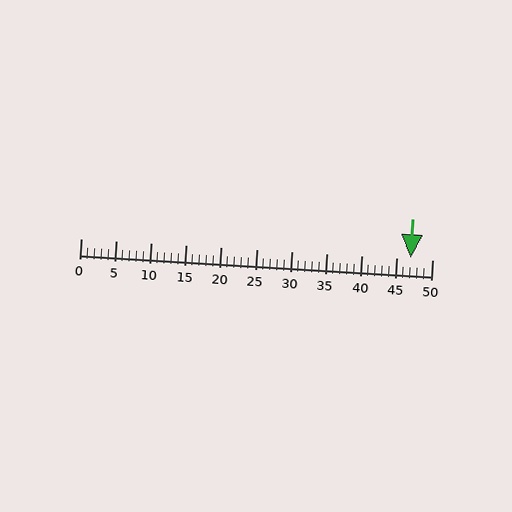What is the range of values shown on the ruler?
The ruler shows values from 0 to 50.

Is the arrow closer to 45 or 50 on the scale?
The arrow is closer to 45.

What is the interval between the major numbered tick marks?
The major tick marks are spaced 5 units apart.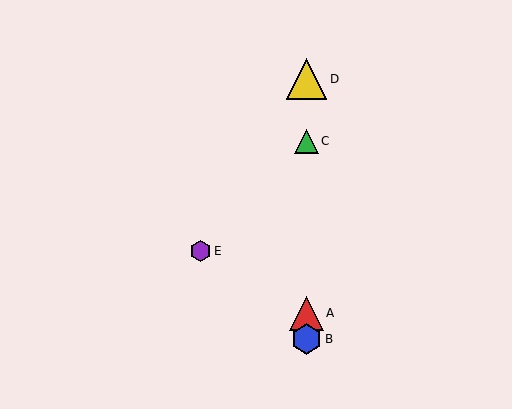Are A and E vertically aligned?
No, A is at x≈306 and E is at x≈200.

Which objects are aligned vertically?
Objects A, B, C, D are aligned vertically.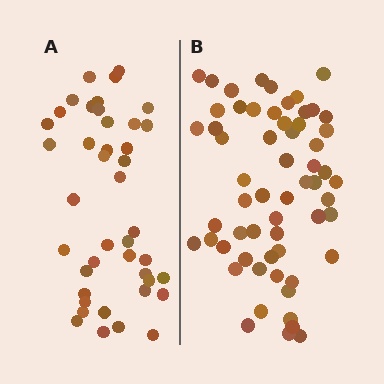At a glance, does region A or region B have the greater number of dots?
Region B (the right region) has more dots.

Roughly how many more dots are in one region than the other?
Region B has approximately 20 more dots than region A.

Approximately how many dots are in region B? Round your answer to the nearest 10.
About 60 dots.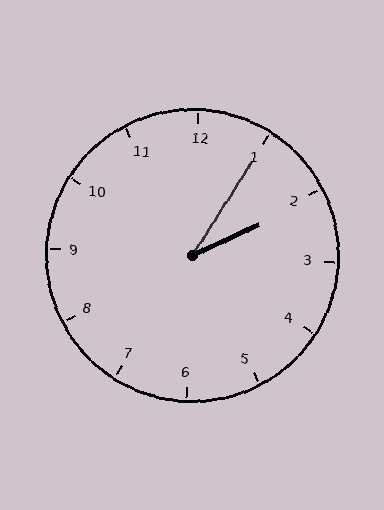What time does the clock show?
2:05.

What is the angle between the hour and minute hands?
Approximately 32 degrees.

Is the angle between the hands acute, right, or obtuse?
It is acute.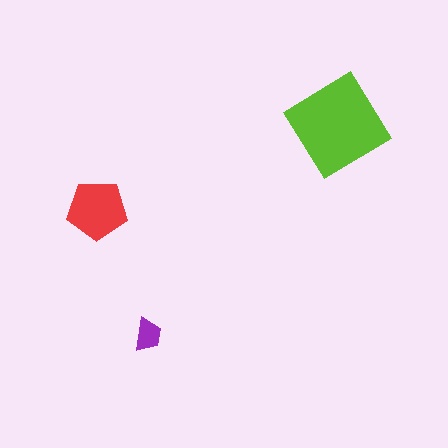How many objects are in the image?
There are 3 objects in the image.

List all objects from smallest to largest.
The purple trapezoid, the red pentagon, the lime diamond.